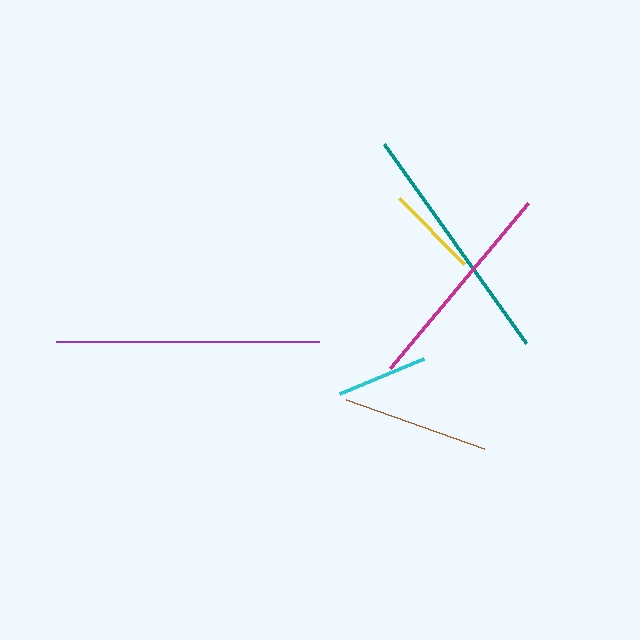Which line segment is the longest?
The purple line is the longest at approximately 264 pixels.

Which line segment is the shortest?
The cyan line is the shortest at approximately 91 pixels.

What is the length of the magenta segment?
The magenta segment is approximately 216 pixels long.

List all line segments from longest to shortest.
From longest to shortest: purple, teal, magenta, brown, yellow, cyan.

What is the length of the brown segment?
The brown segment is approximately 146 pixels long.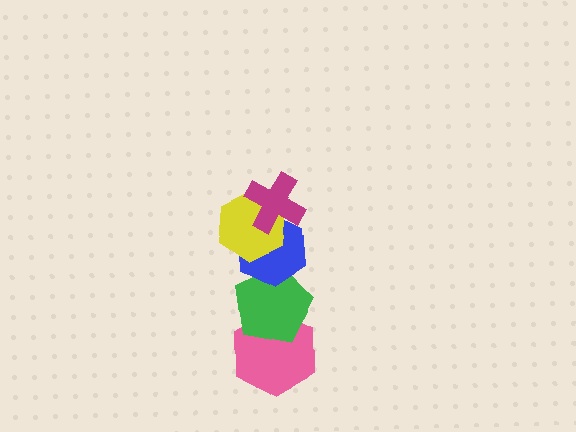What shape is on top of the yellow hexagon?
The magenta cross is on top of the yellow hexagon.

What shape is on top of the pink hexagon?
The green pentagon is on top of the pink hexagon.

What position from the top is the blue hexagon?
The blue hexagon is 3rd from the top.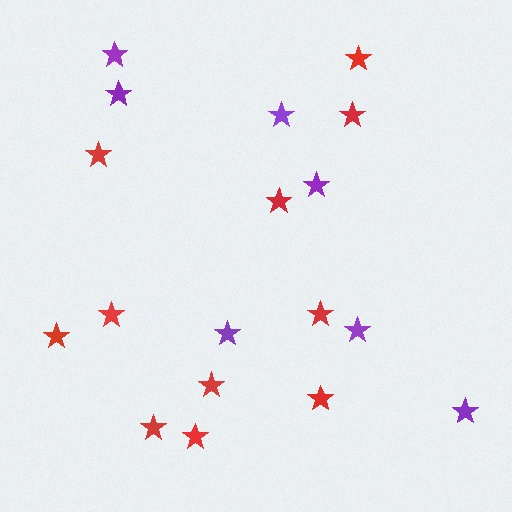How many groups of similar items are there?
There are 2 groups: one group of purple stars (7) and one group of red stars (11).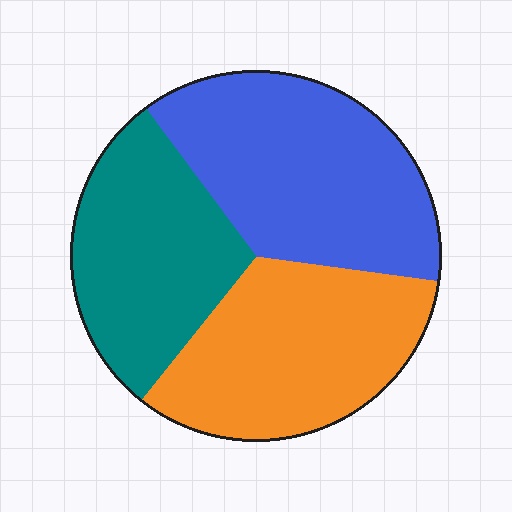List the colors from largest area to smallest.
From largest to smallest: blue, orange, teal.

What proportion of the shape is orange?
Orange covers roughly 35% of the shape.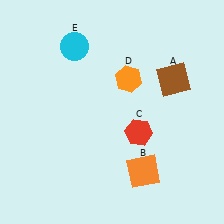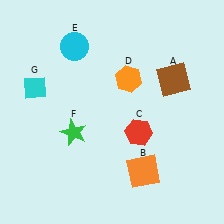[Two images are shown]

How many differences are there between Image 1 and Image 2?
There are 2 differences between the two images.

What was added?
A green star (F), a cyan diamond (G) were added in Image 2.